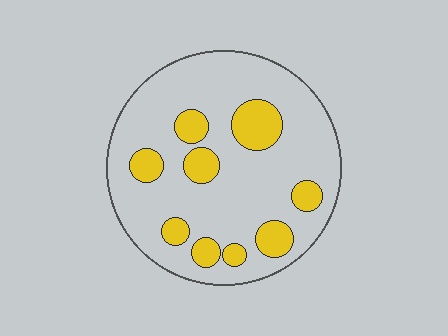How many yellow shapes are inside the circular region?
9.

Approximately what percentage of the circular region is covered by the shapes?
Approximately 20%.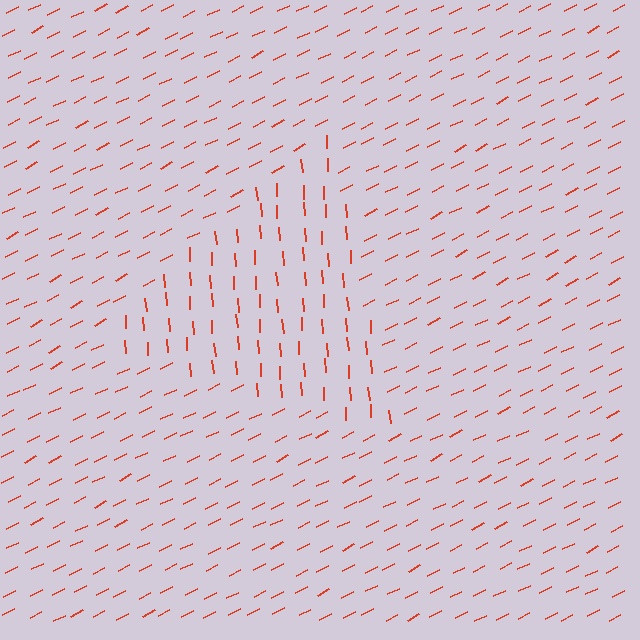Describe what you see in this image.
The image is filled with small red line segments. A triangle region in the image has lines oriented differently from the surrounding lines, creating a visible texture boundary.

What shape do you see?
I see a triangle.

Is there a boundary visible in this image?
Yes, there is a texture boundary formed by a change in line orientation.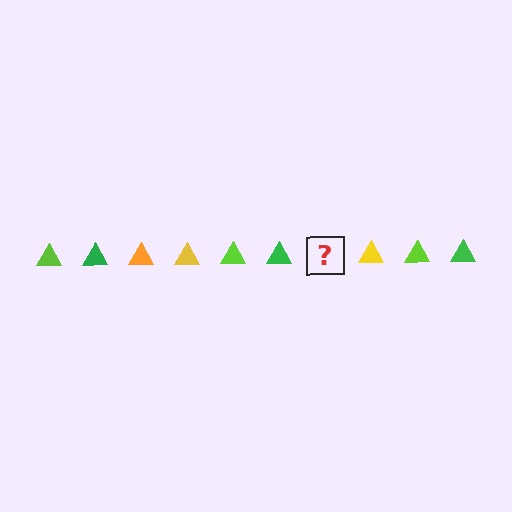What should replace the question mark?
The question mark should be replaced with an orange triangle.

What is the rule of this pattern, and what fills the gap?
The rule is that the pattern cycles through lime, green, orange, yellow triangles. The gap should be filled with an orange triangle.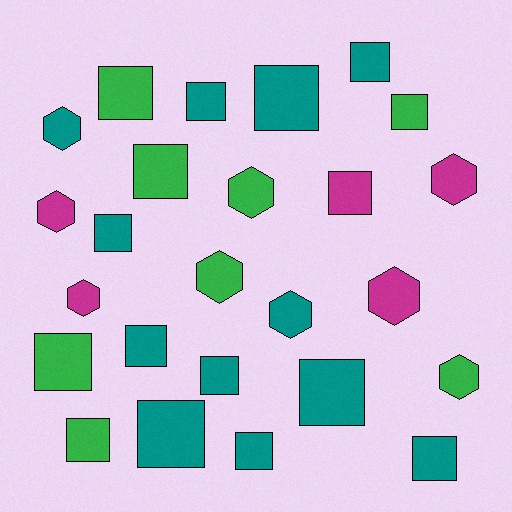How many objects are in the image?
There are 25 objects.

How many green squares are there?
There are 5 green squares.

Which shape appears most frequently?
Square, with 16 objects.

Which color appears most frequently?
Teal, with 12 objects.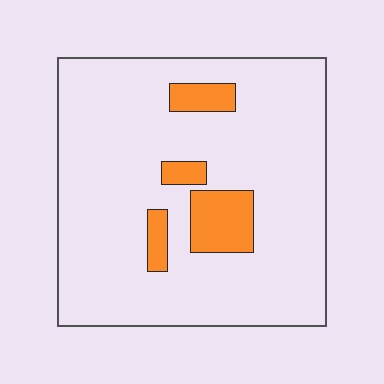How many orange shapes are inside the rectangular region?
4.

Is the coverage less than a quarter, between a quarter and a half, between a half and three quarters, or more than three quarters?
Less than a quarter.